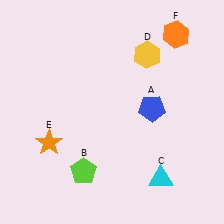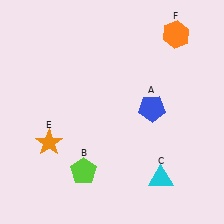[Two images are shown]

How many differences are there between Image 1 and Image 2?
There is 1 difference between the two images.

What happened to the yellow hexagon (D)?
The yellow hexagon (D) was removed in Image 2. It was in the top-right area of Image 1.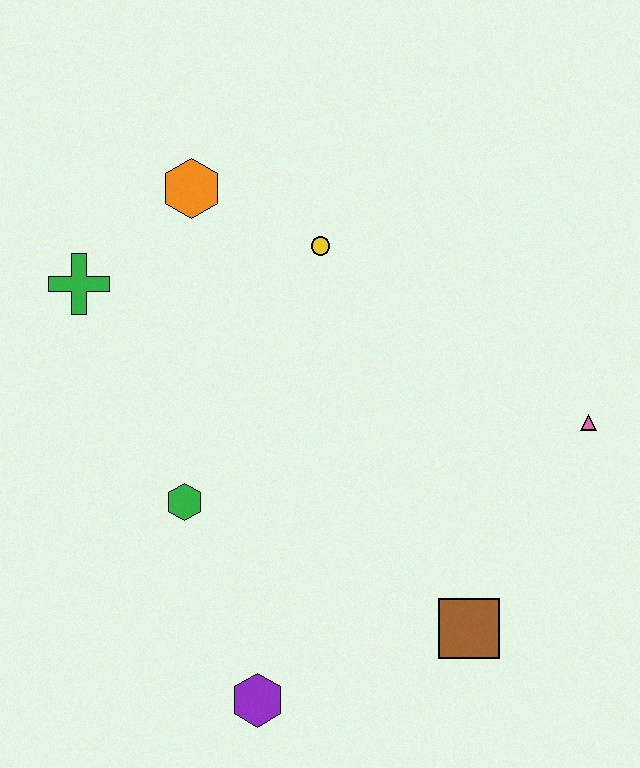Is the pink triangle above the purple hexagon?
Yes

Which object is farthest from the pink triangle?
The green cross is farthest from the pink triangle.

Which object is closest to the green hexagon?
The purple hexagon is closest to the green hexagon.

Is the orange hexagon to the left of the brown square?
Yes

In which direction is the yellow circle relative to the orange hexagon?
The yellow circle is to the right of the orange hexagon.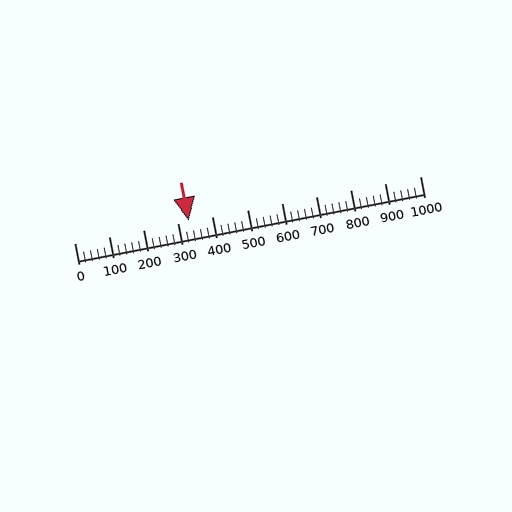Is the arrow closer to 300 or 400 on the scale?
The arrow is closer to 300.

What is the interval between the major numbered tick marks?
The major tick marks are spaced 100 units apart.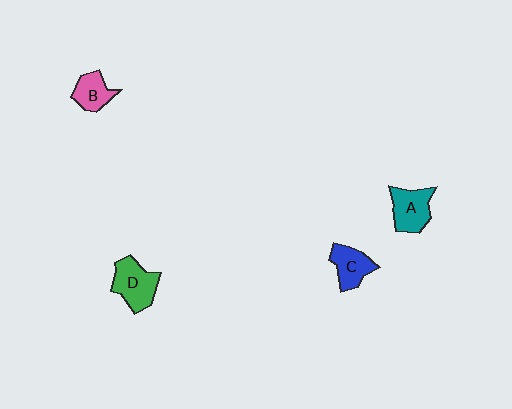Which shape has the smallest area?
Shape B (pink).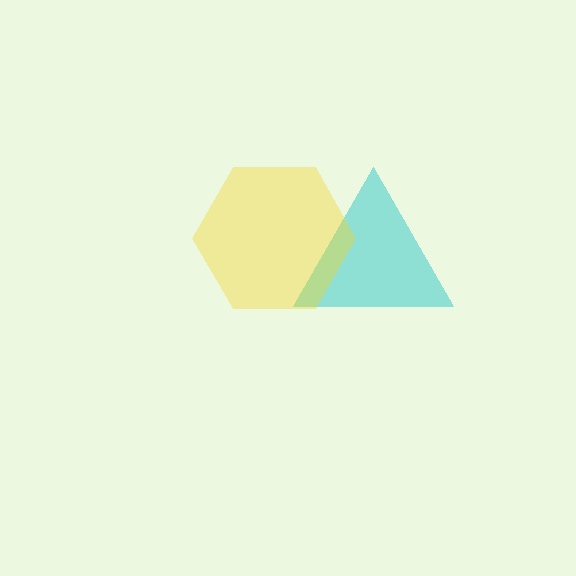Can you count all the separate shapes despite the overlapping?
Yes, there are 2 separate shapes.